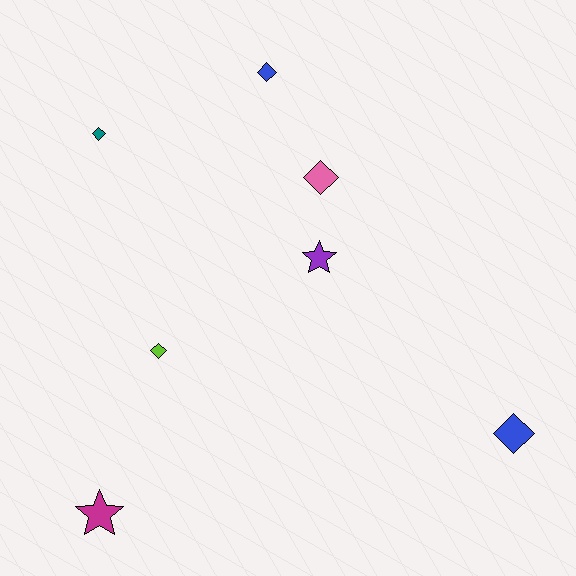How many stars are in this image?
There are 2 stars.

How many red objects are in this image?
There are no red objects.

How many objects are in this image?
There are 7 objects.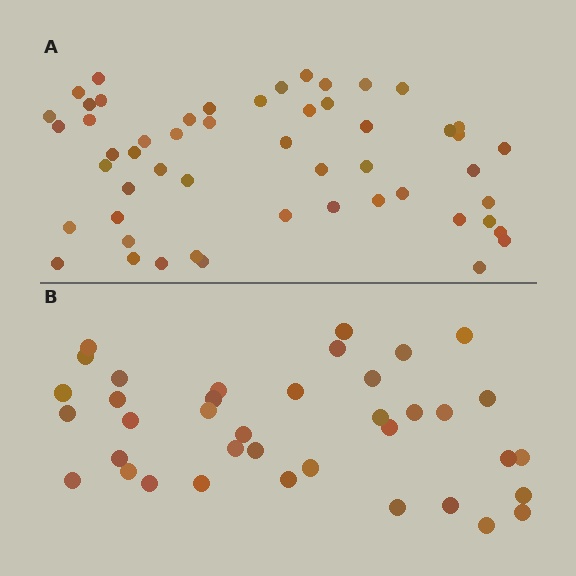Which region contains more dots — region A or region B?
Region A (the top region) has more dots.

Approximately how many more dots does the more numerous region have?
Region A has approximately 15 more dots than region B.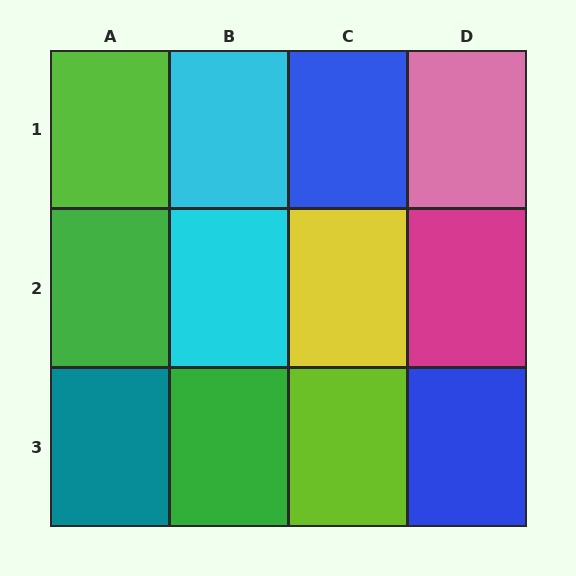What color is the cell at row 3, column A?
Teal.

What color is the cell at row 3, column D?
Blue.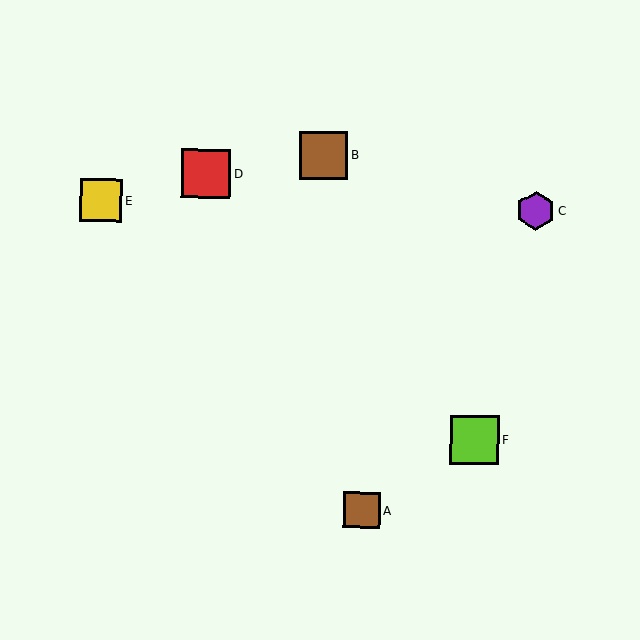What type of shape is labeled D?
Shape D is a red square.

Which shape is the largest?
The red square (labeled D) is the largest.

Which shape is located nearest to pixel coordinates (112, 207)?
The yellow square (labeled E) at (101, 200) is nearest to that location.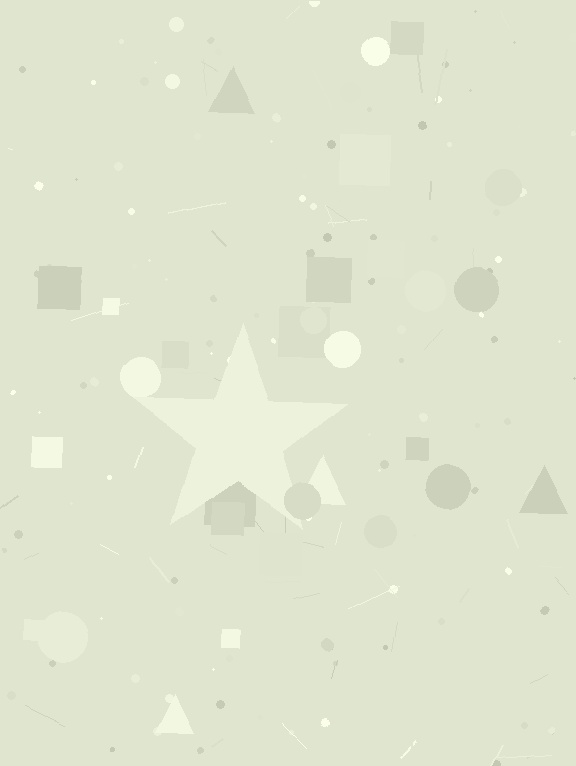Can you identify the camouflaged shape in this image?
The camouflaged shape is a star.